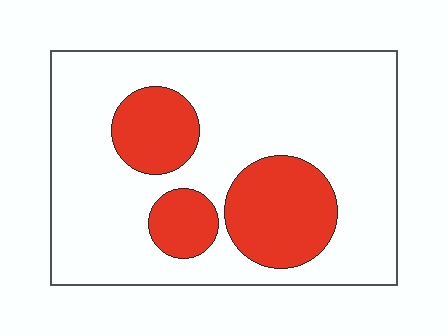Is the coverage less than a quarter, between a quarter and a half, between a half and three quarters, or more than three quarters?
Less than a quarter.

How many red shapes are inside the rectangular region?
3.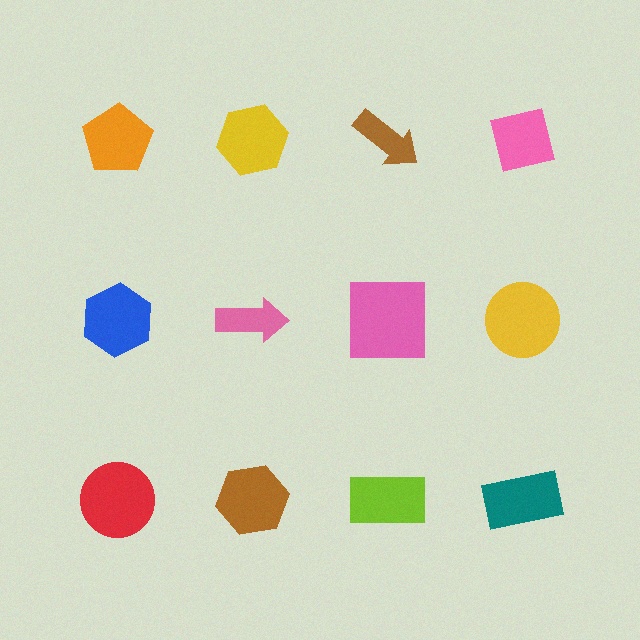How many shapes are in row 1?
4 shapes.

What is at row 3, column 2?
A brown hexagon.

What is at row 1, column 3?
A brown arrow.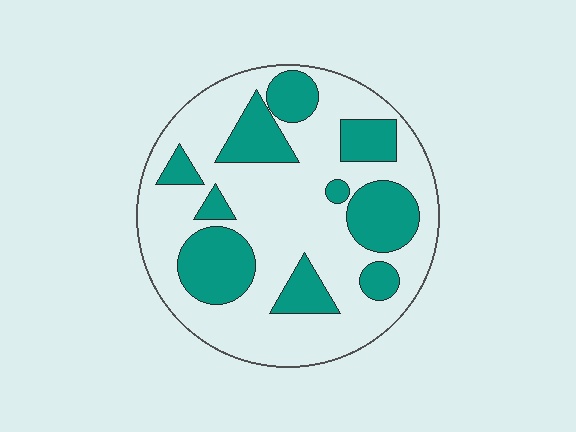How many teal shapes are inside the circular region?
10.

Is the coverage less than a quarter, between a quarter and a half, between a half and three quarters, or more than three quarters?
Between a quarter and a half.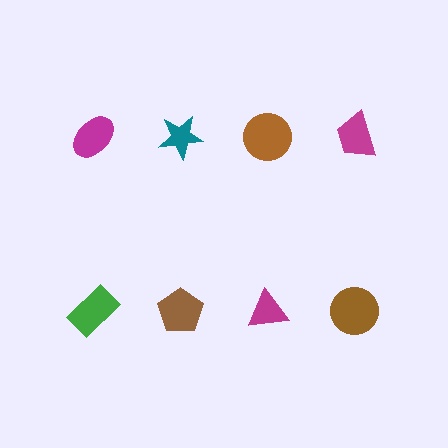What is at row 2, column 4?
A brown circle.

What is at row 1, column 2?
A teal star.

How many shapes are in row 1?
4 shapes.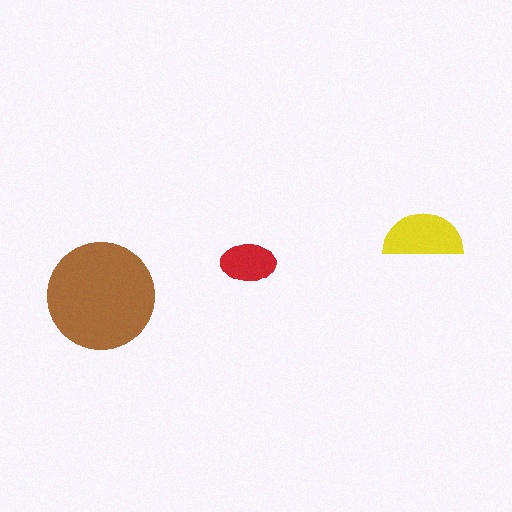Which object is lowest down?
The brown circle is bottommost.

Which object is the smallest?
The red ellipse.